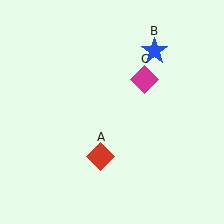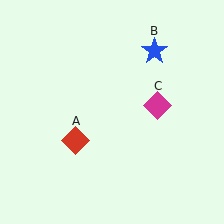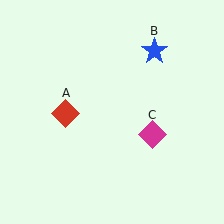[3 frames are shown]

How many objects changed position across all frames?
2 objects changed position: red diamond (object A), magenta diamond (object C).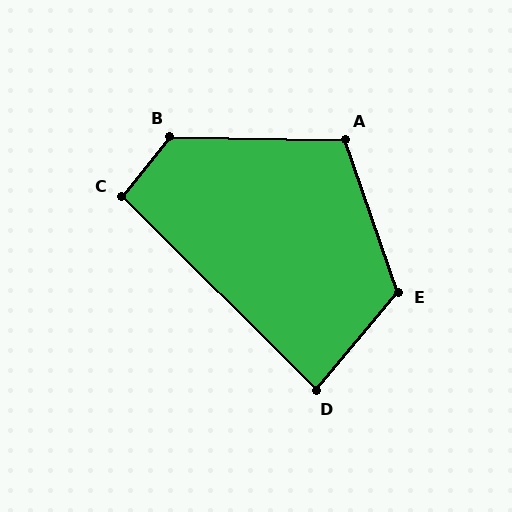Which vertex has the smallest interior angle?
D, at approximately 85 degrees.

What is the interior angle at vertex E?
Approximately 121 degrees (obtuse).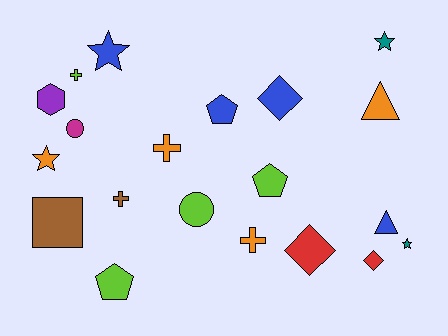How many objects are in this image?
There are 20 objects.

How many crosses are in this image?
There are 4 crosses.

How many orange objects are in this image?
There are 4 orange objects.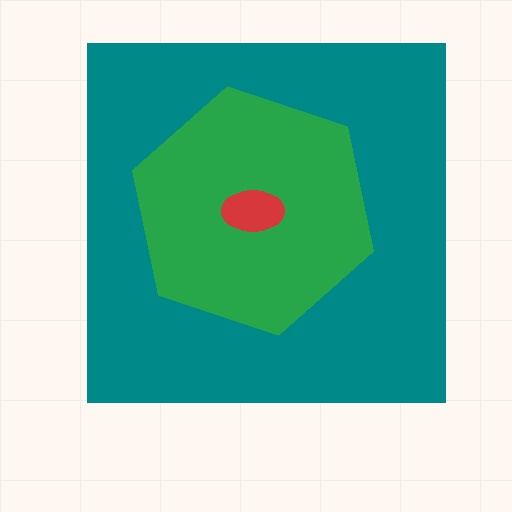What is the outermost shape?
The teal square.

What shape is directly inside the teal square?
The green hexagon.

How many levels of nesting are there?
3.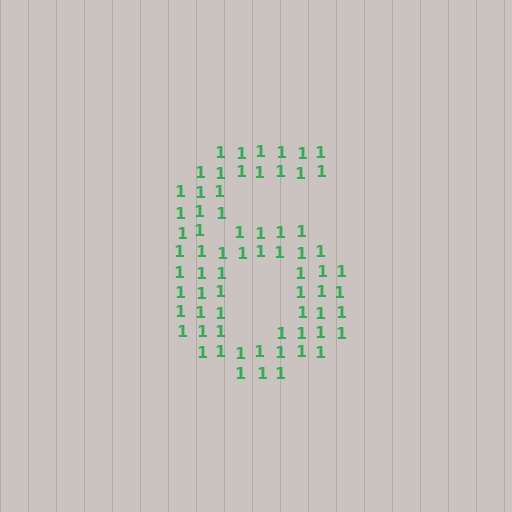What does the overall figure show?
The overall figure shows the digit 6.